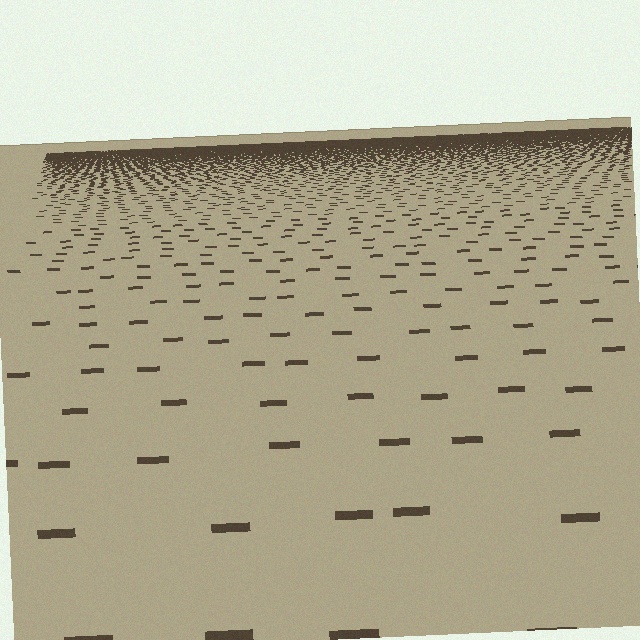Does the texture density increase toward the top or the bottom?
Density increases toward the top.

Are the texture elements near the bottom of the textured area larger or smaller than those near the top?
Larger. Near the bottom, elements are closer to the viewer and appear at a bigger on-screen size.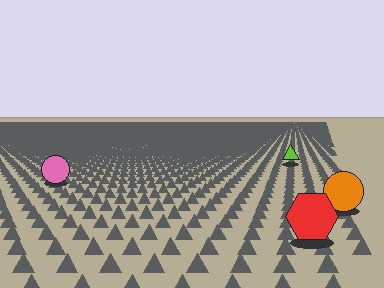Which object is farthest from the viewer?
The lime triangle is farthest from the viewer. It appears smaller and the ground texture around it is denser.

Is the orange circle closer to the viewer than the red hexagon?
No. The red hexagon is closer — you can tell from the texture gradient: the ground texture is coarser near it.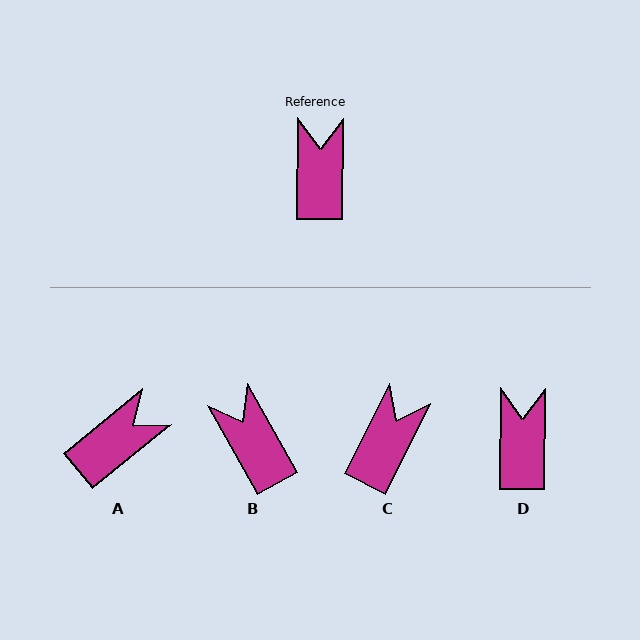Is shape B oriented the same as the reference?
No, it is off by about 30 degrees.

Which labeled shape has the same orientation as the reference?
D.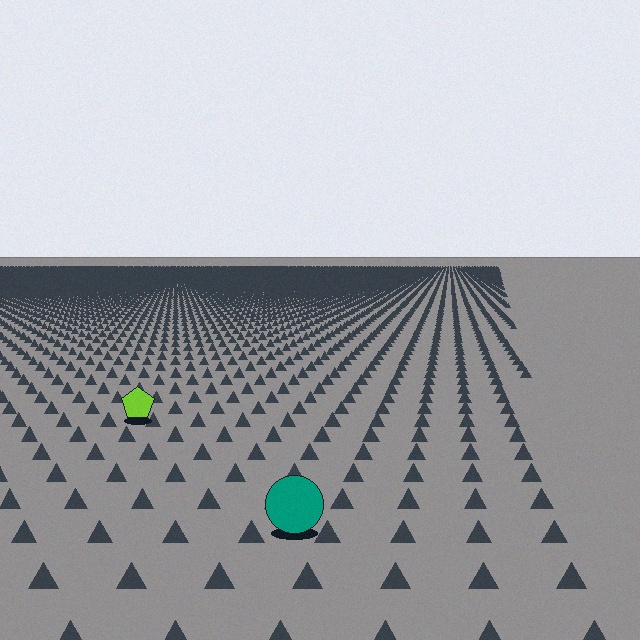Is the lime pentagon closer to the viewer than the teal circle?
No. The teal circle is closer — you can tell from the texture gradient: the ground texture is coarser near it.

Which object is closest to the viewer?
The teal circle is closest. The texture marks near it are larger and more spread out.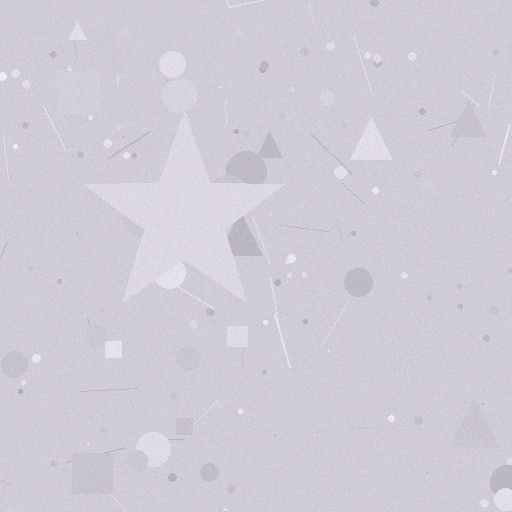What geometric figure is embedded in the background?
A star is embedded in the background.